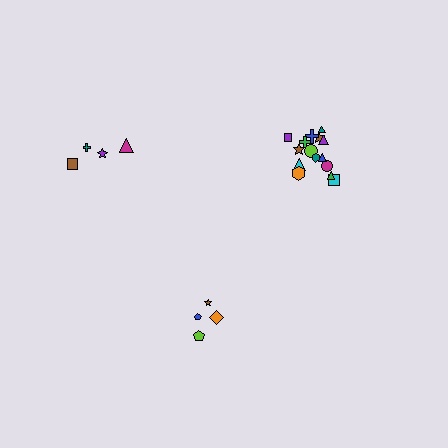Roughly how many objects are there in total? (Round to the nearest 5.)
Roughly 25 objects in total.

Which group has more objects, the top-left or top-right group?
The top-right group.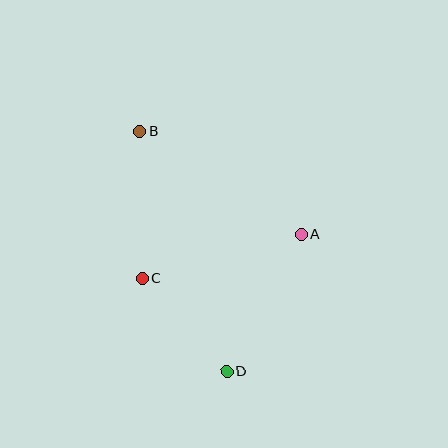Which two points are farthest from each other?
Points B and D are farthest from each other.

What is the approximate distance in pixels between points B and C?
The distance between B and C is approximately 147 pixels.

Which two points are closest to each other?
Points C and D are closest to each other.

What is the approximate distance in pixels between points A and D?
The distance between A and D is approximately 156 pixels.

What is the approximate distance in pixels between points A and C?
The distance between A and C is approximately 165 pixels.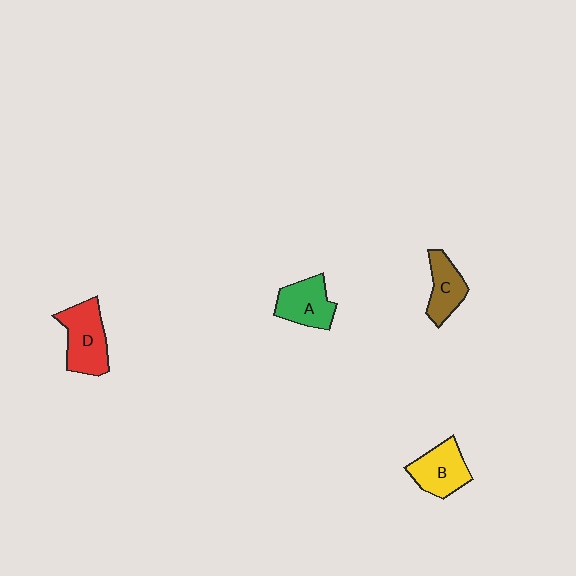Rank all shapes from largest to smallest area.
From largest to smallest: D (red), B (yellow), A (green), C (brown).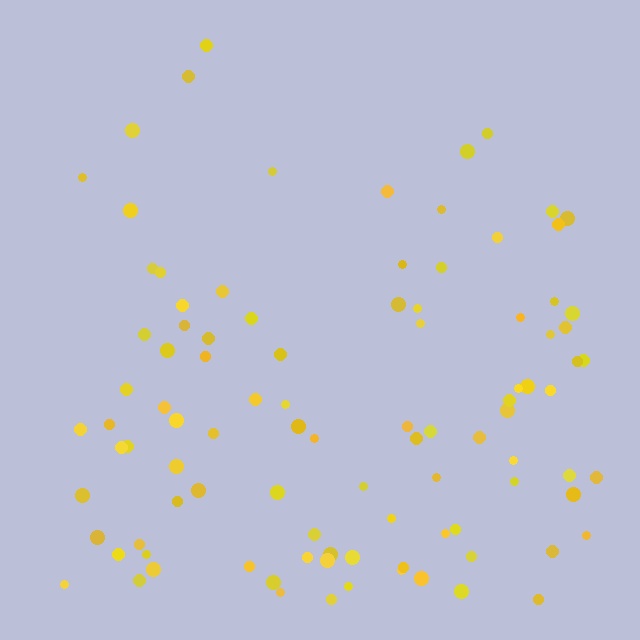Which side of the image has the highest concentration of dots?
The bottom.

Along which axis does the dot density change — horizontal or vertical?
Vertical.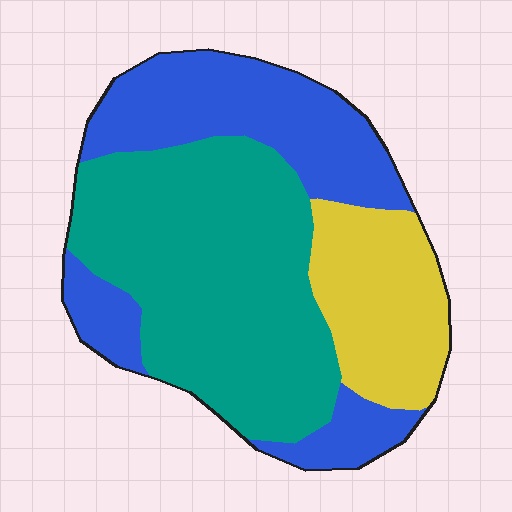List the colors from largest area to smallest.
From largest to smallest: teal, blue, yellow.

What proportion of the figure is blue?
Blue takes up about one third (1/3) of the figure.